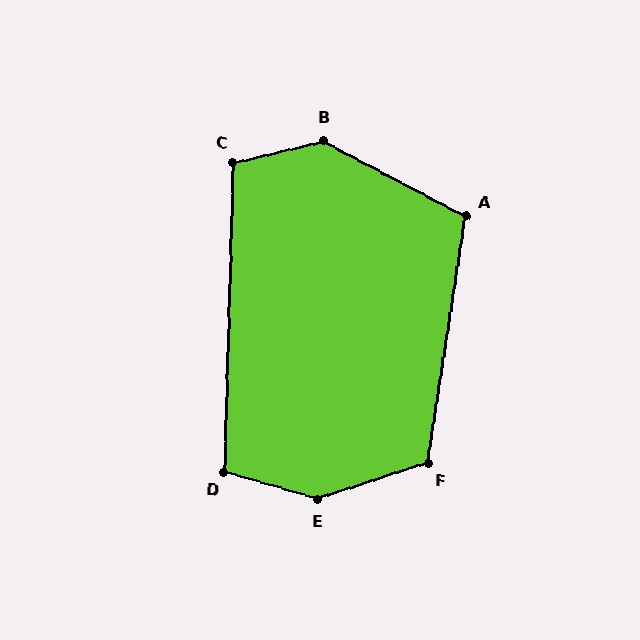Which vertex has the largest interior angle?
E, at approximately 145 degrees.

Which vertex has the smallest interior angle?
D, at approximately 105 degrees.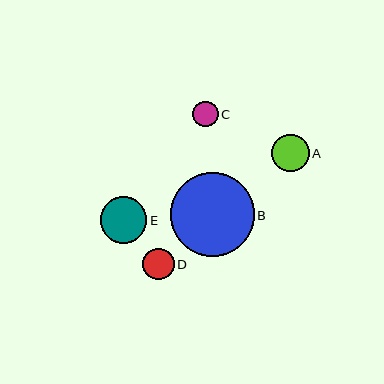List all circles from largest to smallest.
From largest to smallest: B, E, A, D, C.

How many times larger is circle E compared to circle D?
Circle E is approximately 1.5 times the size of circle D.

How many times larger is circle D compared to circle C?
Circle D is approximately 1.2 times the size of circle C.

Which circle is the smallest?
Circle C is the smallest with a size of approximately 26 pixels.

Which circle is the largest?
Circle B is the largest with a size of approximately 84 pixels.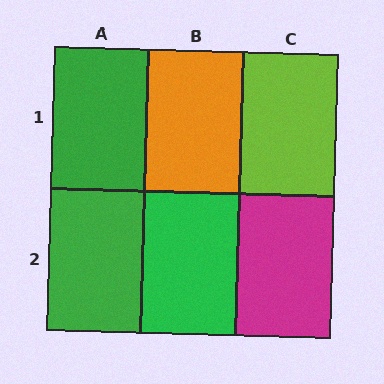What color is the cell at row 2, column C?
Magenta.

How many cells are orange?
1 cell is orange.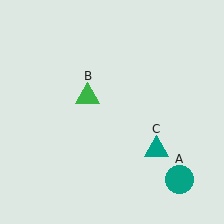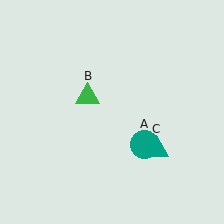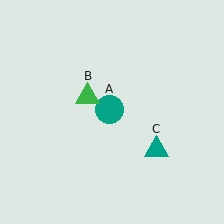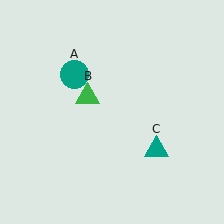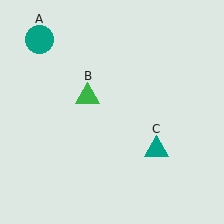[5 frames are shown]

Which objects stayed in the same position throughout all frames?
Green triangle (object B) and teal triangle (object C) remained stationary.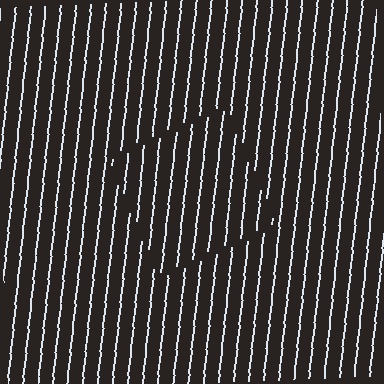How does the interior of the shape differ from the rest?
The interior of the shape contains the same grating, shifted by half a period — the contour is defined by the phase discontinuity where line-ends from the inner and outer gratings abut.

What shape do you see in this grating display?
An illusory square. The interior of the shape contains the same grating, shifted by half a period — the contour is defined by the phase discontinuity where line-ends from the inner and outer gratings abut.